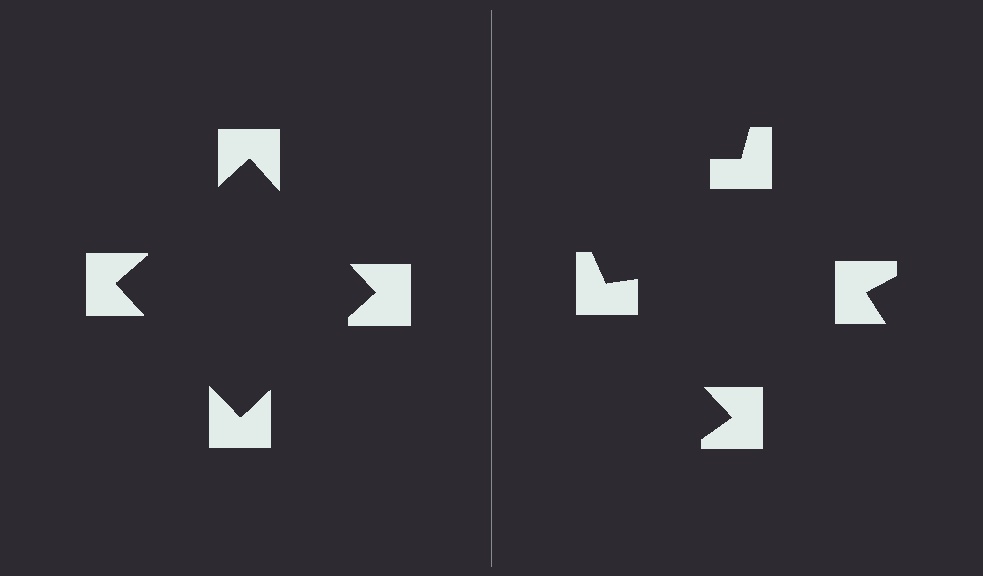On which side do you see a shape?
An illusory square appears on the left side. On the right side the wedge cuts are rotated, so no coherent shape forms.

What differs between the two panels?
The notched squares are positioned identically on both sides; only the wedge orientations differ. On the left they align to a square; on the right they are misaligned.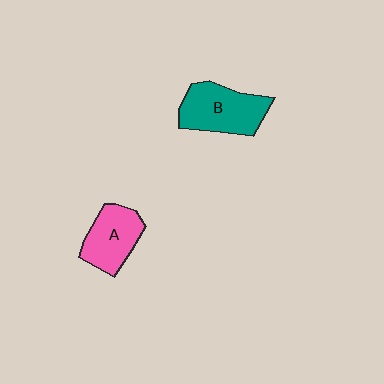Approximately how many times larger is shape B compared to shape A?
Approximately 1.2 times.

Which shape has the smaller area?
Shape A (pink).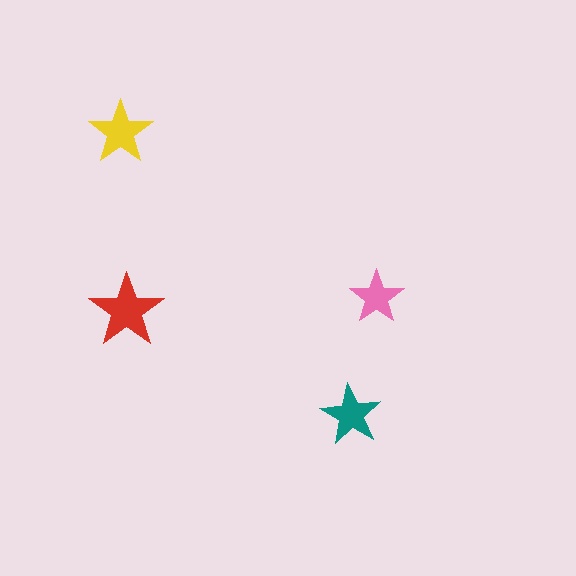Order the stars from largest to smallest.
the red one, the yellow one, the teal one, the pink one.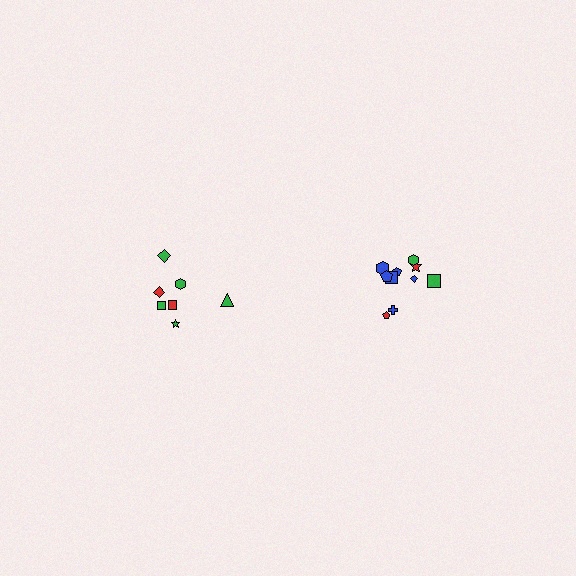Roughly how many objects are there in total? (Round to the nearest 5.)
Roughly 15 objects in total.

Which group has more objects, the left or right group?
The right group.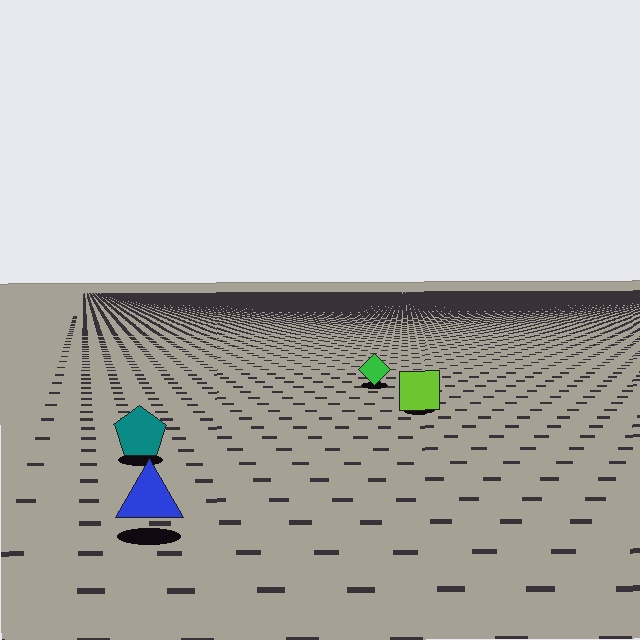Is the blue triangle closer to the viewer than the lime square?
Yes. The blue triangle is closer — you can tell from the texture gradient: the ground texture is coarser near it.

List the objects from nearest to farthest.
From nearest to farthest: the blue triangle, the teal pentagon, the lime square, the green diamond.